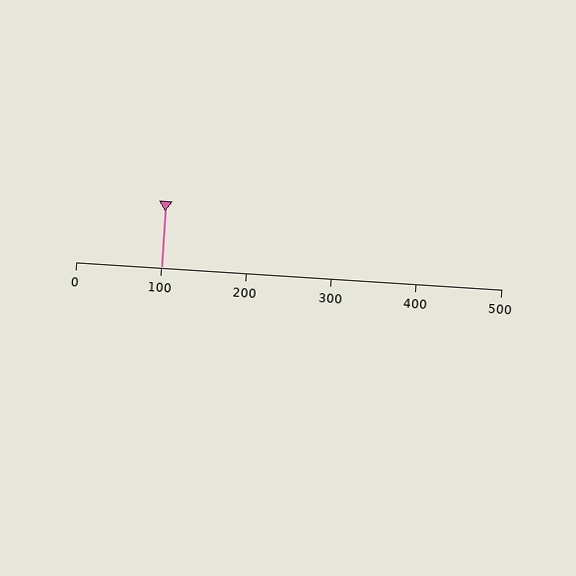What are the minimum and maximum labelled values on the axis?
The axis runs from 0 to 500.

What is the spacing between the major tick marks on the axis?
The major ticks are spaced 100 apart.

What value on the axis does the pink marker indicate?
The marker indicates approximately 100.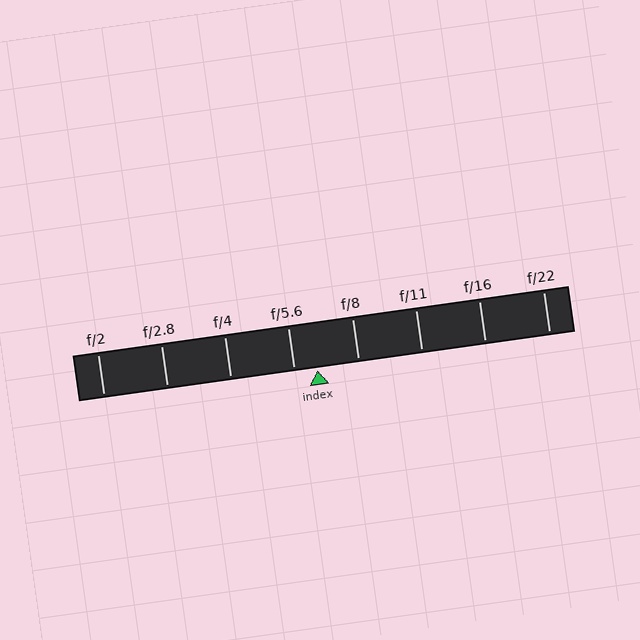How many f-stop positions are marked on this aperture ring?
There are 8 f-stop positions marked.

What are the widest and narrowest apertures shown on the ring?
The widest aperture shown is f/2 and the narrowest is f/22.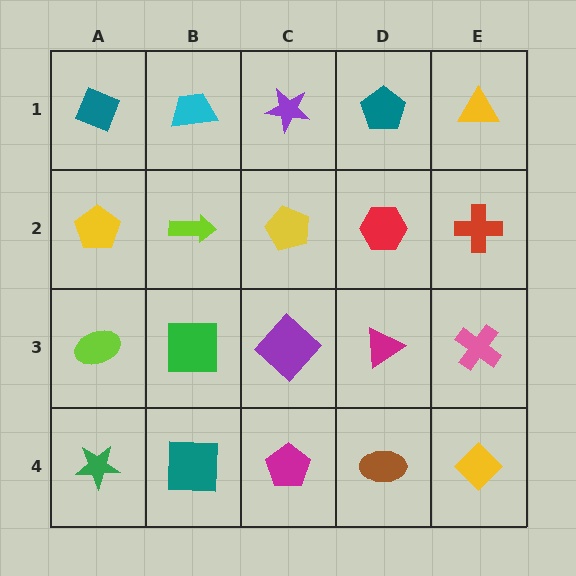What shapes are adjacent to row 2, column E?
A yellow triangle (row 1, column E), a pink cross (row 3, column E), a red hexagon (row 2, column D).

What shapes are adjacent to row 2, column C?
A purple star (row 1, column C), a purple diamond (row 3, column C), a lime arrow (row 2, column B), a red hexagon (row 2, column D).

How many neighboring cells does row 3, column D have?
4.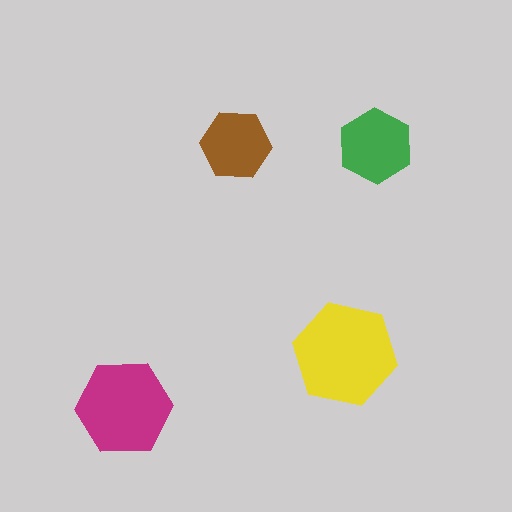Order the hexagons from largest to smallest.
the yellow one, the magenta one, the green one, the brown one.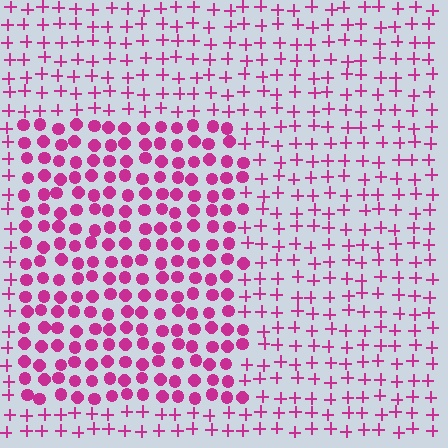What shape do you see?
I see a rectangle.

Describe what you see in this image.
The image is filled with small magenta elements arranged in a uniform grid. A rectangle-shaped region contains circles, while the surrounding area contains plus signs. The boundary is defined purely by the change in element shape.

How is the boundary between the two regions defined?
The boundary is defined by a change in element shape: circles inside vs. plus signs outside. All elements share the same color and spacing.